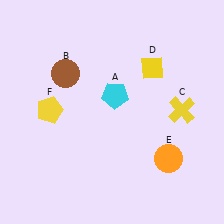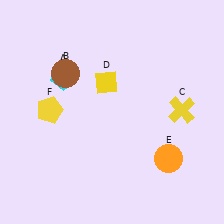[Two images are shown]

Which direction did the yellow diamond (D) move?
The yellow diamond (D) moved left.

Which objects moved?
The objects that moved are: the cyan pentagon (A), the yellow diamond (D).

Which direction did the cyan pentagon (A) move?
The cyan pentagon (A) moved left.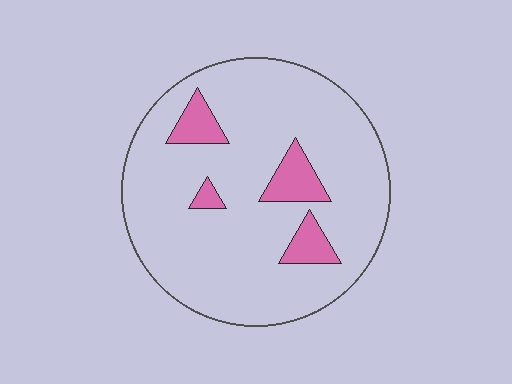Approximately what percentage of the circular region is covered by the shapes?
Approximately 10%.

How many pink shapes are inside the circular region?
4.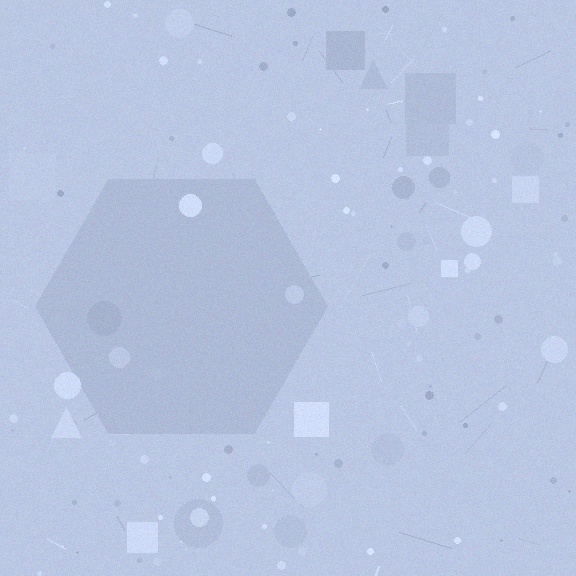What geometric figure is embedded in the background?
A hexagon is embedded in the background.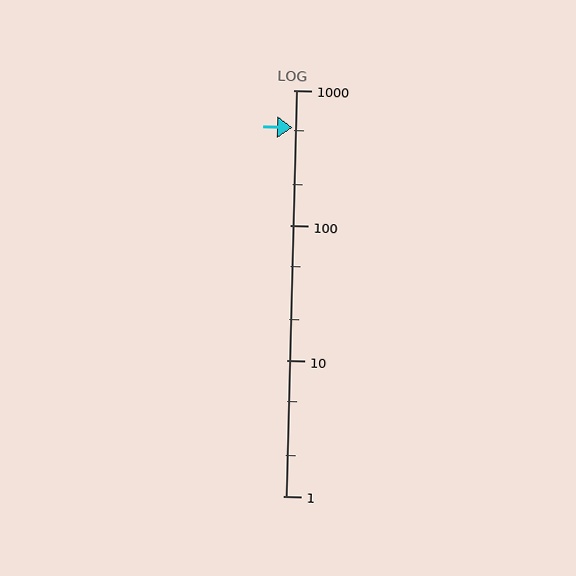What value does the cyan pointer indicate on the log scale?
The pointer indicates approximately 530.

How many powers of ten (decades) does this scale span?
The scale spans 3 decades, from 1 to 1000.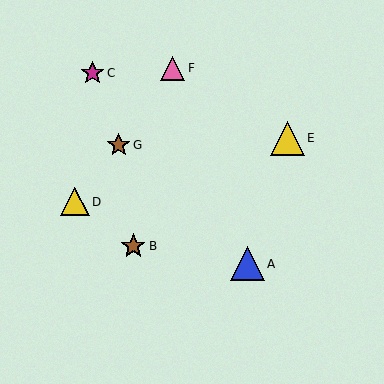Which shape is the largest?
The yellow triangle (labeled E) is the largest.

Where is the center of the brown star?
The center of the brown star is at (119, 145).